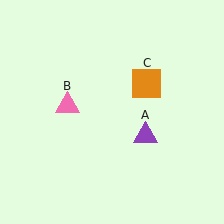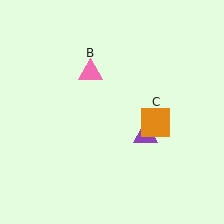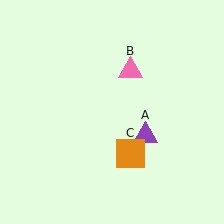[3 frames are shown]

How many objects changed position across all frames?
2 objects changed position: pink triangle (object B), orange square (object C).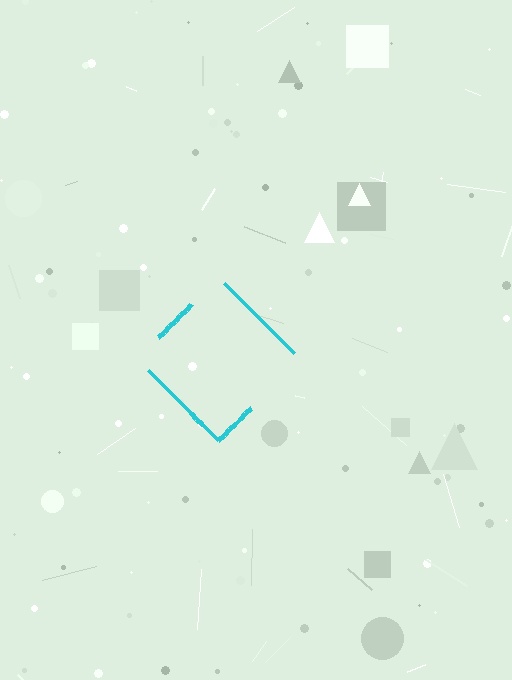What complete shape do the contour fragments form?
The contour fragments form a diamond.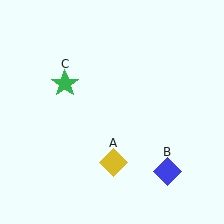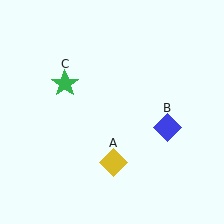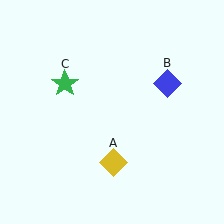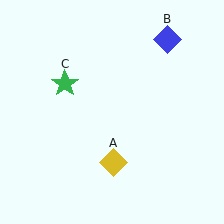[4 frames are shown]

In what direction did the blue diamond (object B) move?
The blue diamond (object B) moved up.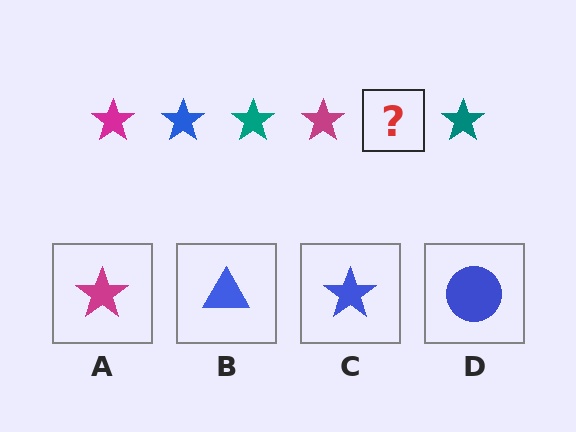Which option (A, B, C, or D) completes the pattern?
C.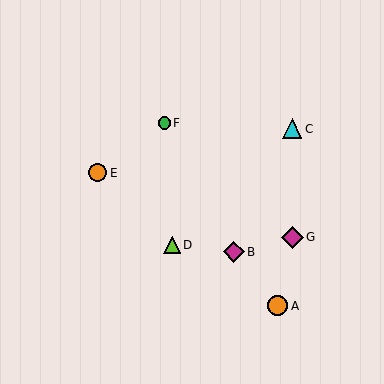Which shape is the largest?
The magenta diamond (labeled G) is the largest.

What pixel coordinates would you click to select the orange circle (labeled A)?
Click at (277, 306) to select the orange circle A.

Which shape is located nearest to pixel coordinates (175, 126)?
The green circle (labeled F) at (164, 123) is nearest to that location.